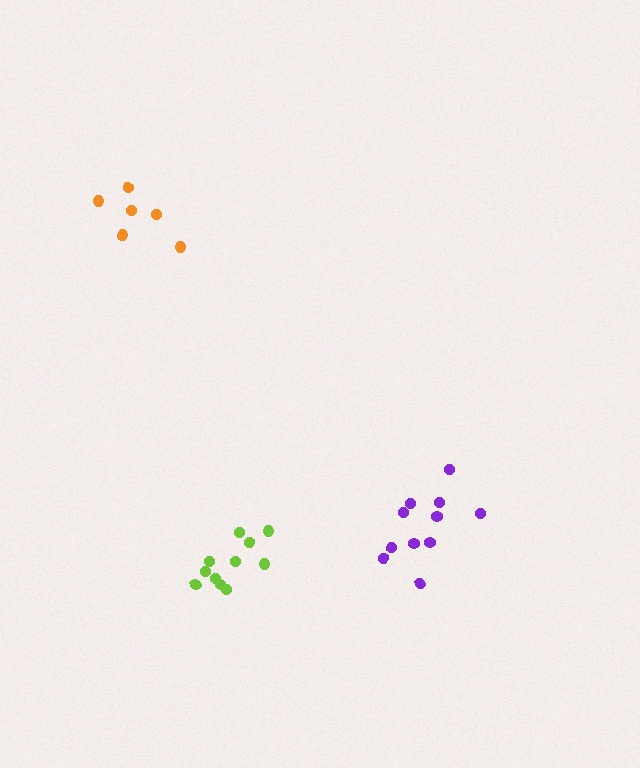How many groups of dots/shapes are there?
There are 3 groups.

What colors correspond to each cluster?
The clusters are colored: purple, lime, orange.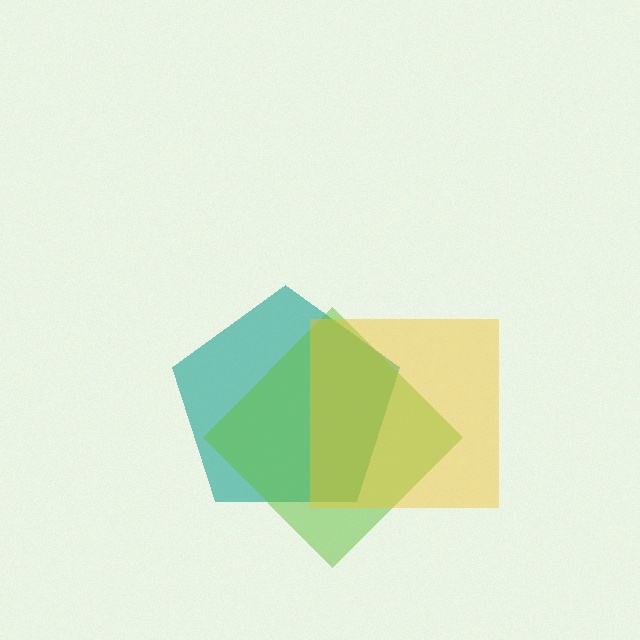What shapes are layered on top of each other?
The layered shapes are: a teal pentagon, a lime diamond, a yellow square.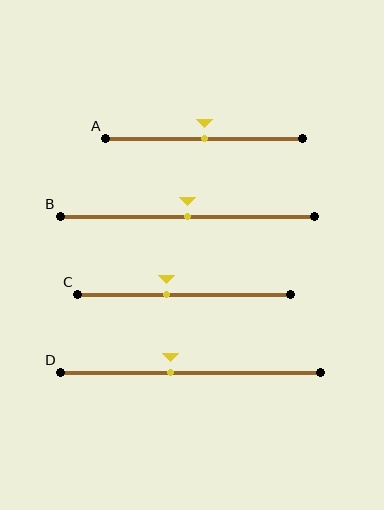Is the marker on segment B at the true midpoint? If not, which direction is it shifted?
Yes, the marker on segment B is at the true midpoint.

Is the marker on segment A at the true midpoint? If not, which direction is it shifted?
Yes, the marker on segment A is at the true midpoint.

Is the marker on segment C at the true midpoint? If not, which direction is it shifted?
No, the marker on segment C is shifted to the left by about 8% of the segment length.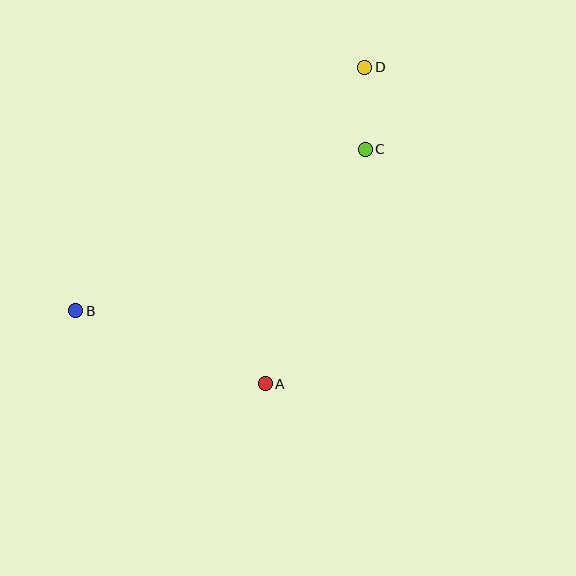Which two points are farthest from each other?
Points B and D are farthest from each other.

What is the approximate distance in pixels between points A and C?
The distance between A and C is approximately 255 pixels.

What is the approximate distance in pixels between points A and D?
The distance between A and D is approximately 332 pixels.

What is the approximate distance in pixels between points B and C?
The distance between B and C is approximately 331 pixels.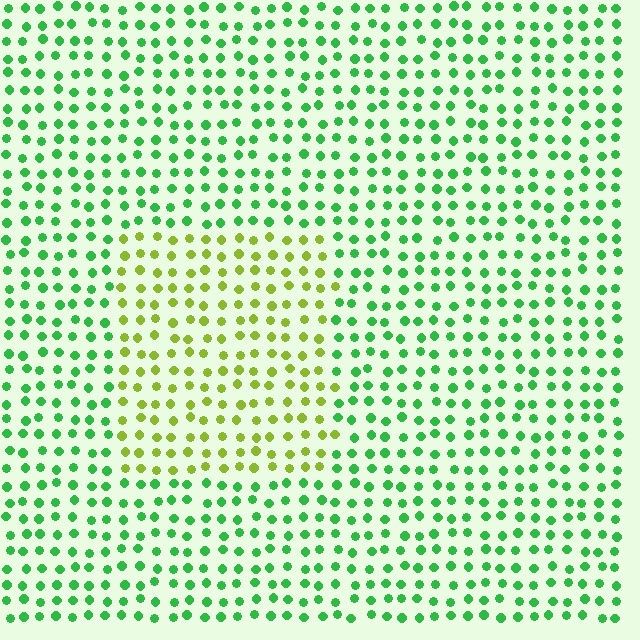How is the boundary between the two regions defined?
The boundary is defined purely by a slight shift in hue (about 48 degrees). Spacing, size, and orientation are identical on both sides.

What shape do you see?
I see a rectangle.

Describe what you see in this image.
The image is filled with small green elements in a uniform arrangement. A rectangle-shaped region is visible where the elements are tinted to a slightly different hue, forming a subtle color boundary.